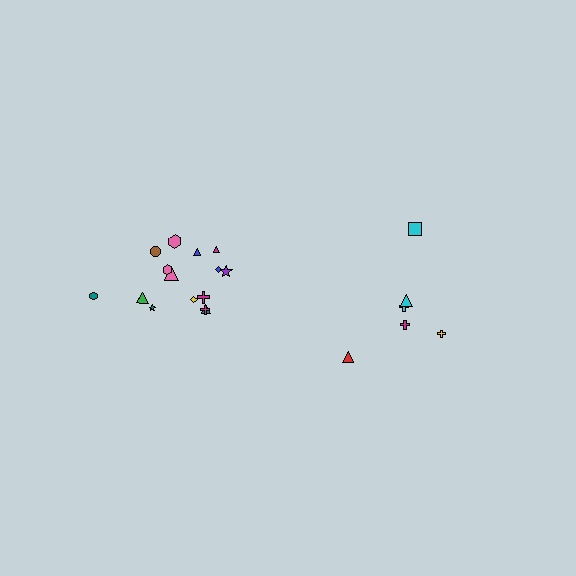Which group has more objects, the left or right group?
The left group.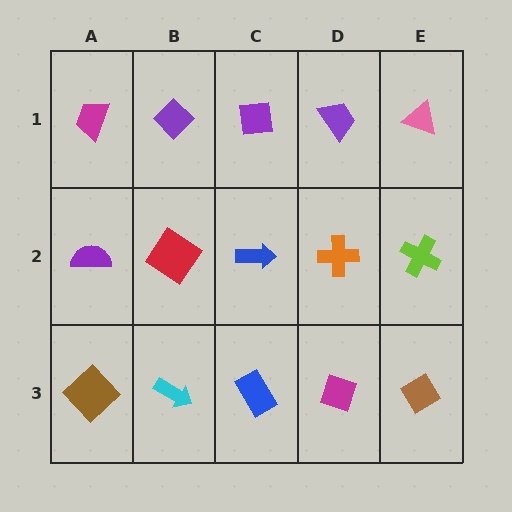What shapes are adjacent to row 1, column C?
A blue arrow (row 2, column C), a purple diamond (row 1, column B), a purple trapezoid (row 1, column D).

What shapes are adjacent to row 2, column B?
A purple diamond (row 1, column B), a cyan arrow (row 3, column B), a purple semicircle (row 2, column A), a blue arrow (row 2, column C).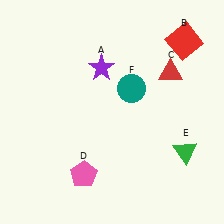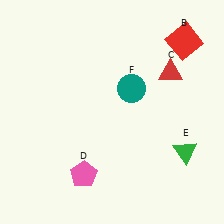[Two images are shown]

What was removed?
The purple star (A) was removed in Image 2.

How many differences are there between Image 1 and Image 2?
There is 1 difference between the two images.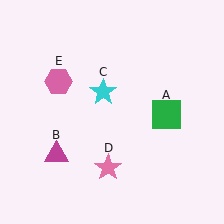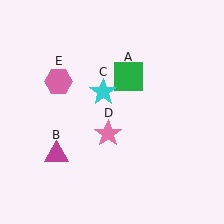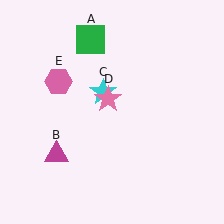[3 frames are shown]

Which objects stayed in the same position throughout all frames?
Magenta triangle (object B) and cyan star (object C) and pink hexagon (object E) remained stationary.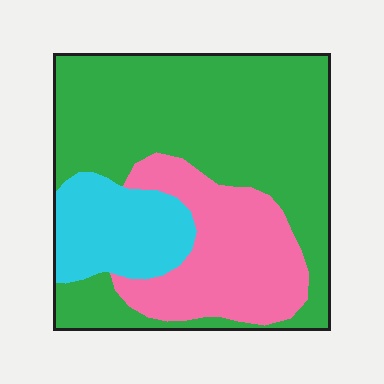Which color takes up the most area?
Green, at roughly 60%.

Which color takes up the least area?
Cyan, at roughly 15%.